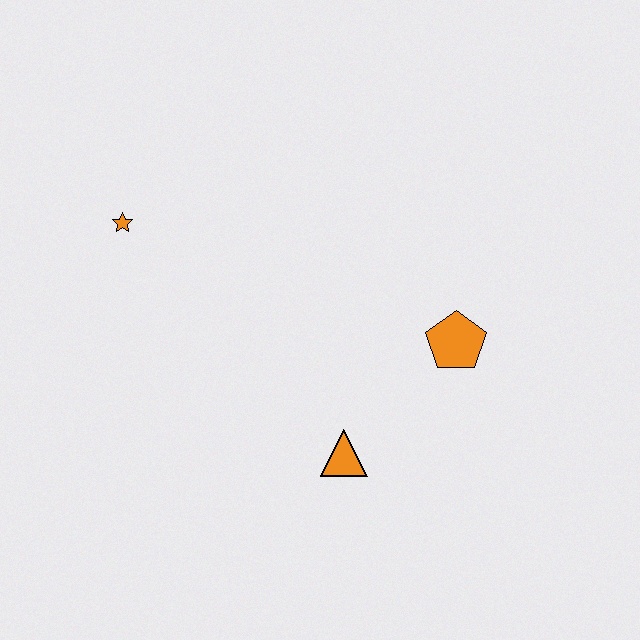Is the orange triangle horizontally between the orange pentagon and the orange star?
Yes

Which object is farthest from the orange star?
The orange pentagon is farthest from the orange star.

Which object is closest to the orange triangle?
The orange pentagon is closest to the orange triangle.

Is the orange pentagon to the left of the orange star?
No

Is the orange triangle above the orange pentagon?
No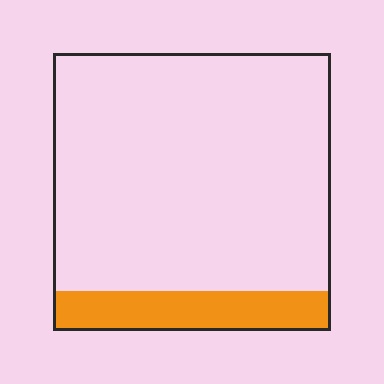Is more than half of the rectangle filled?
No.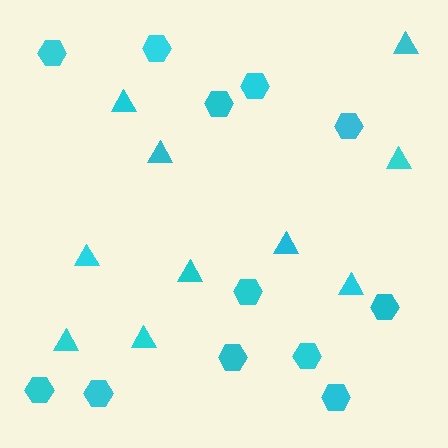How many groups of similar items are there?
There are 2 groups: one group of hexagons (12) and one group of triangles (10).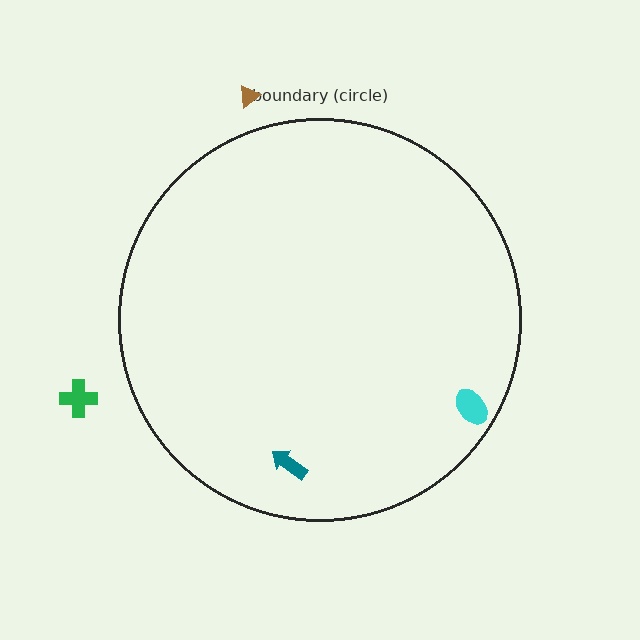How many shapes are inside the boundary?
2 inside, 2 outside.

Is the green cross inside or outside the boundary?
Outside.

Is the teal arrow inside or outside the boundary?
Inside.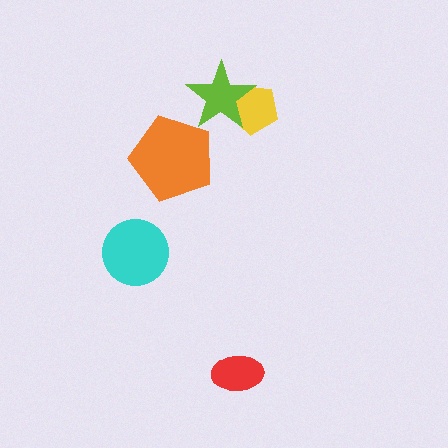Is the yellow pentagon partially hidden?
Yes, it is partially covered by another shape.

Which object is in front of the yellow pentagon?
The lime star is in front of the yellow pentagon.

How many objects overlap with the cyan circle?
0 objects overlap with the cyan circle.